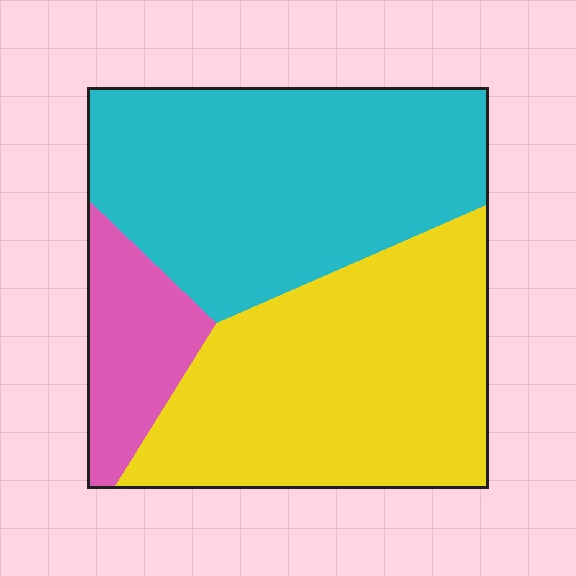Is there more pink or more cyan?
Cyan.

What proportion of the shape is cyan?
Cyan covers 44% of the shape.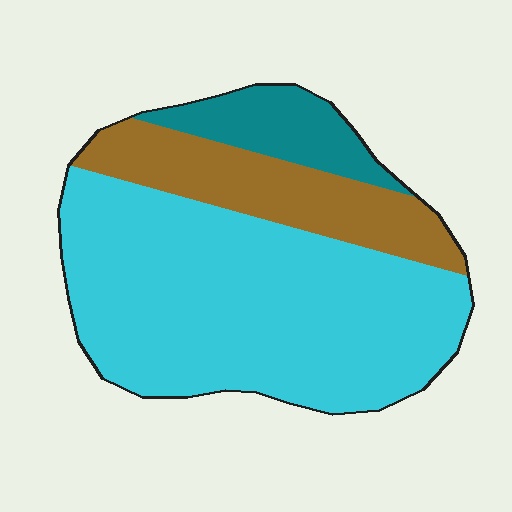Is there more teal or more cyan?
Cyan.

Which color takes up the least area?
Teal, at roughly 10%.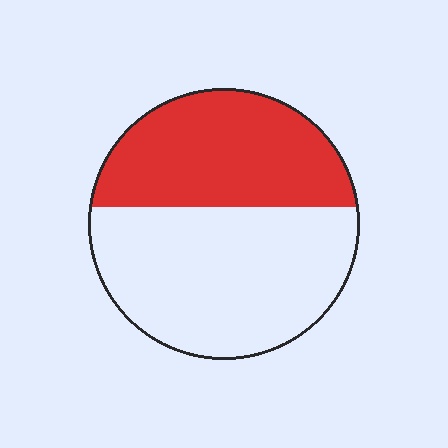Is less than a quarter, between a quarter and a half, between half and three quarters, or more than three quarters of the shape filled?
Between a quarter and a half.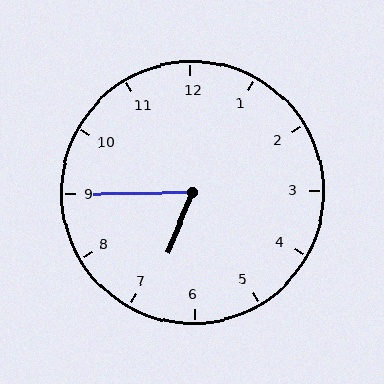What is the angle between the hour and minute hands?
Approximately 68 degrees.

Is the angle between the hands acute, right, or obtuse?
It is acute.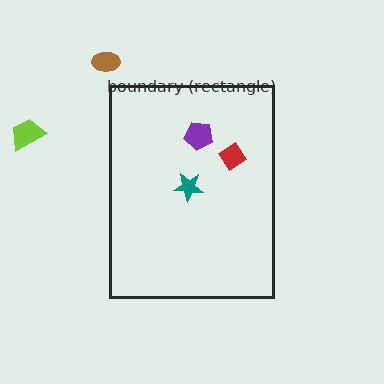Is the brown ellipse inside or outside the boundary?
Outside.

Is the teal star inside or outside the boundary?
Inside.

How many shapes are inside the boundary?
3 inside, 2 outside.